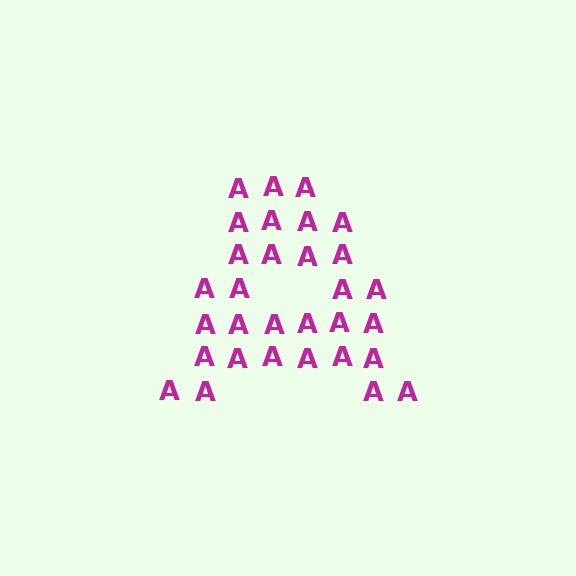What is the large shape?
The large shape is the letter A.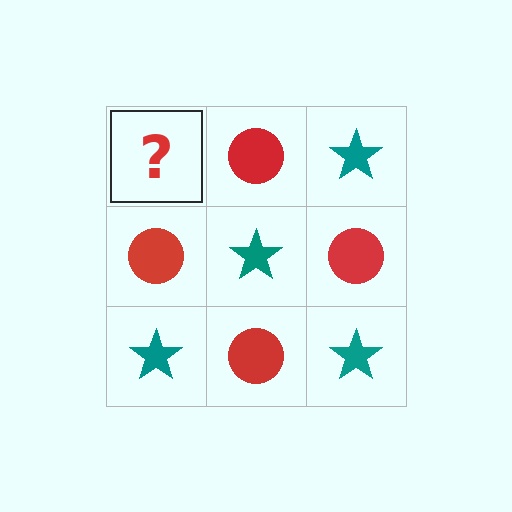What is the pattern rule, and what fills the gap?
The rule is that it alternates teal star and red circle in a checkerboard pattern. The gap should be filled with a teal star.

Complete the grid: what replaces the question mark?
The question mark should be replaced with a teal star.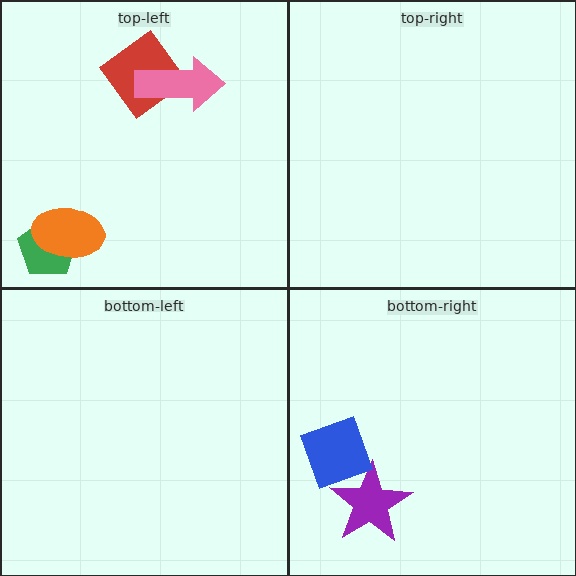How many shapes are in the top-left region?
4.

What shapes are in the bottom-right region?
The purple star, the blue diamond.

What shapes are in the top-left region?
The green pentagon, the orange ellipse, the red diamond, the pink arrow.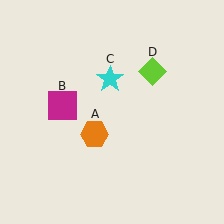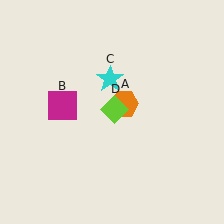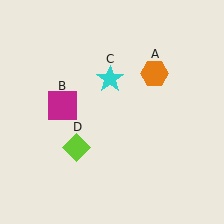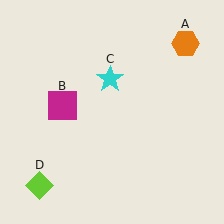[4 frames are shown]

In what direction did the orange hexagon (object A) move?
The orange hexagon (object A) moved up and to the right.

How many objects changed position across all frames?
2 objects changed position: orange hexagon (object A), lime diamond (object D).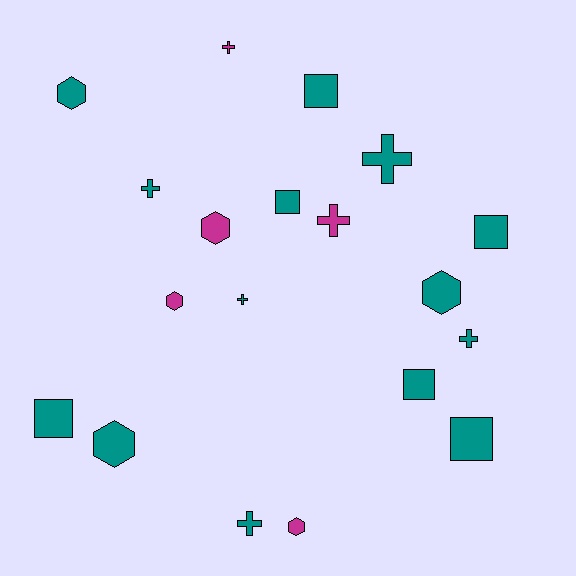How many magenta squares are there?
There are no magenta squares.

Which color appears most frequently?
Teal, with 14 objects.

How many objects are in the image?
There are 19 objects.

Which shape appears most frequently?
Cross, with 7 objects.